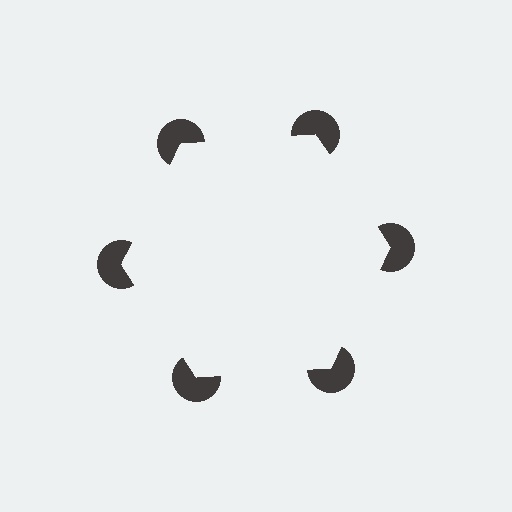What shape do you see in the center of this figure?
An illusory hexagon — its edges are inferred from the aligned wedge cuts in the pac-man discs, not physically drawn.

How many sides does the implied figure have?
6 sides.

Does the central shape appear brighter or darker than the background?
It typically appears slightly brighter than the background, even though no actual brightness change is drawn.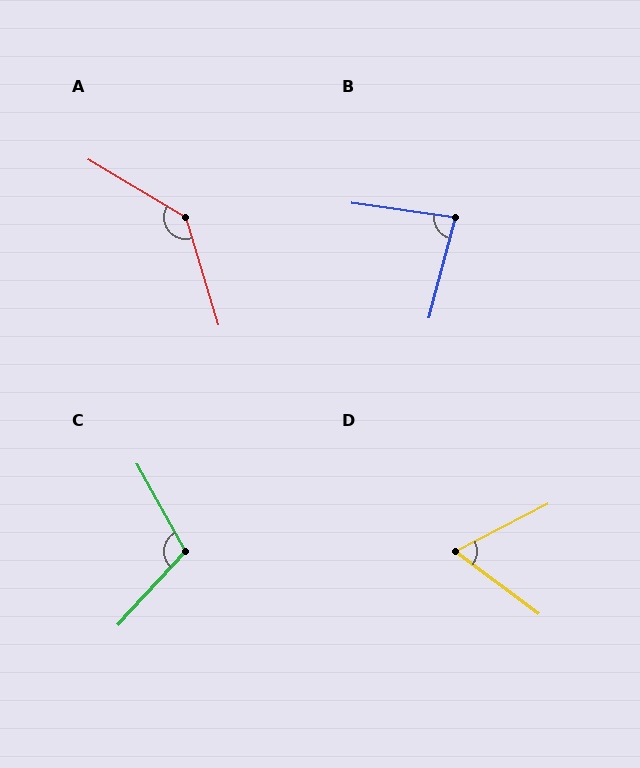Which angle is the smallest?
D, at approximately 64 degrees.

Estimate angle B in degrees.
Approximately 83 degrees.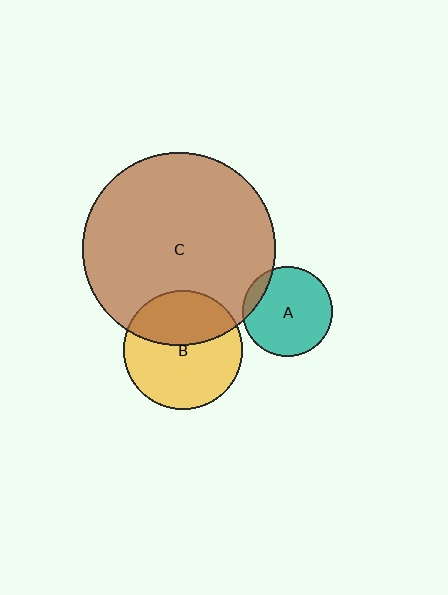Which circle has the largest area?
Circle C (brown).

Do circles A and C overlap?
Yes.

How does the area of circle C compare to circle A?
Approximately 4.6 times.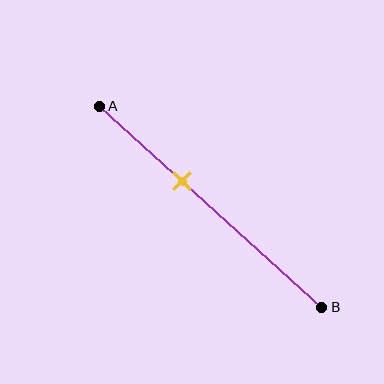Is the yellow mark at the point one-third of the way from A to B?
No, the mark is at about 35% from A, not at the 33% one-third point.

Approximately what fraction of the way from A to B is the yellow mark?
The yellow mark is approximately 35% of the way from A to B.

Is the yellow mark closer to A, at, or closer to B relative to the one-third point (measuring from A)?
The yellow mark is closer to point B than the one-third point of segment AB.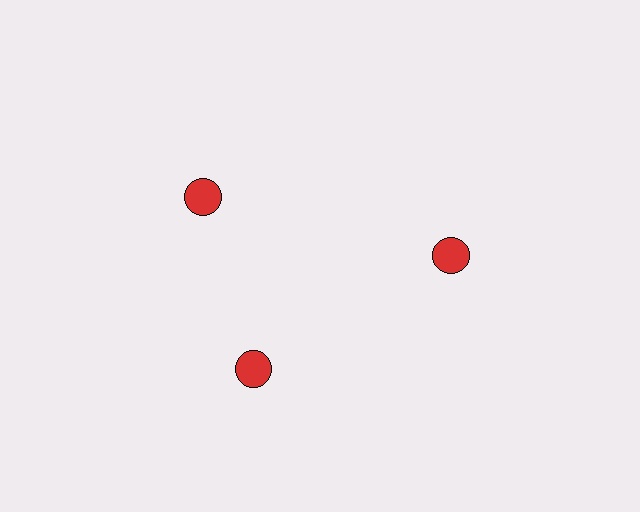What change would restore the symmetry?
The symmetry would be restored by rotating it back into even spacing with its neighbors so that all 3 circles sit at equal angles and equal distance from the center.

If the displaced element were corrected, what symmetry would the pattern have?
It would have 3-fold rotational symmetry — the pattern would map onto itself every 120 degrees.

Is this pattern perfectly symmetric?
No. The 3 red circles are arranged in a ring, but one element near the 11 o'clock position is rotated out of alignment along the ring, breaking the 3-fold rotational symmetry.